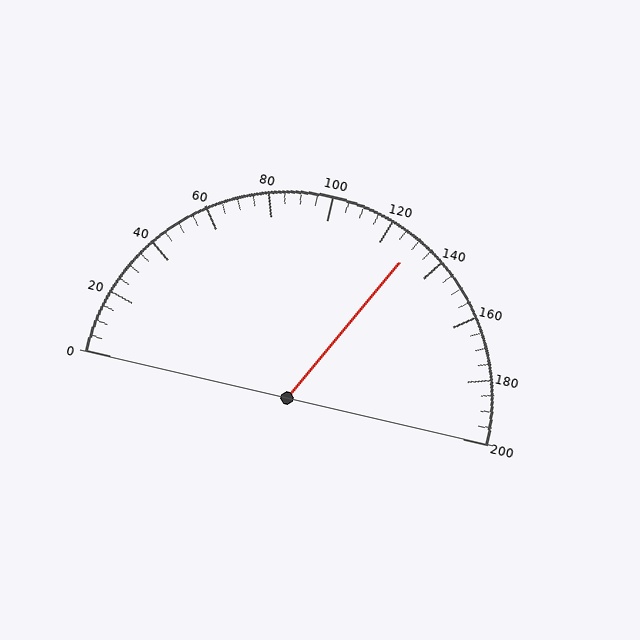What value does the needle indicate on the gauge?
The needle indicates approximately 130.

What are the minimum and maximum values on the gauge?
The gauge ranges from 0 to 200.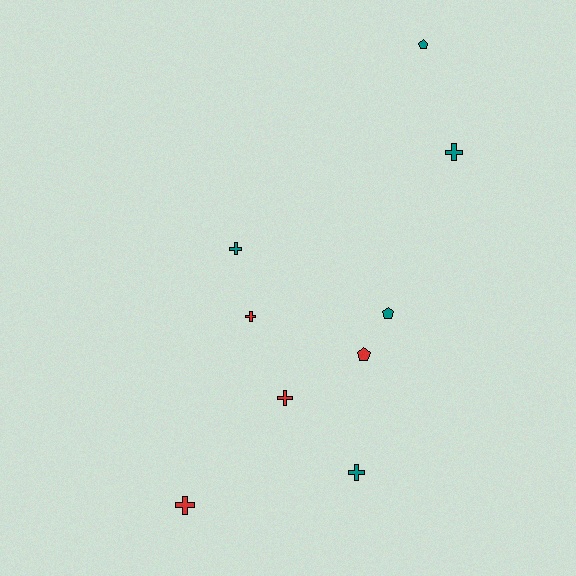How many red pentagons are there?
There is 1 red pentagon.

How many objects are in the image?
There are 9 objects.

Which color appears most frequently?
Teal, with 5 objects.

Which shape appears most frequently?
Cross, with 6 objects.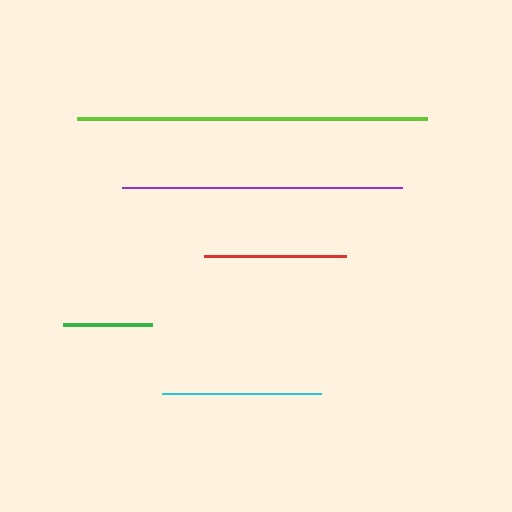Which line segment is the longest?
The lime line is the longest at approximately 350 pixels.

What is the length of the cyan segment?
The cyan segment is approximately 158 pixels long.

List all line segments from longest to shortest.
From longest to shortest: lime, purple, cyan, red, green.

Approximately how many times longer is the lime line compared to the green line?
The lime line is approximately 3.9 times the length of the green line.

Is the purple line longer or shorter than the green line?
The purple line is longer than the green line.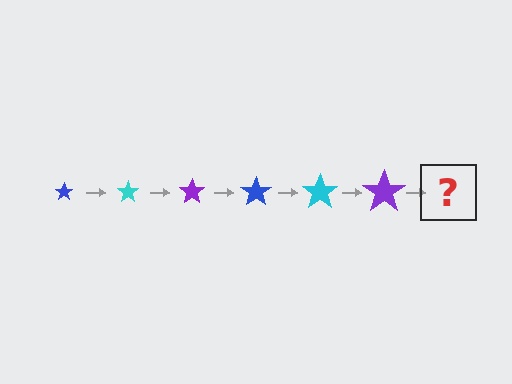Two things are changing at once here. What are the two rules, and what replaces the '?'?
The two rules are that the star grows larger each step and the color cycles through blue, cyan, and purple. The '?' should be a blue star, larger than the previous one.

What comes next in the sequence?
The next element should be a blue star, larger than the previous one.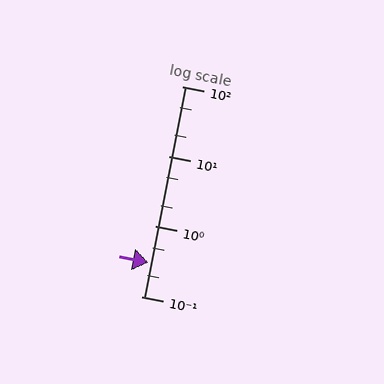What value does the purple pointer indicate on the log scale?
The pointer indicates approximately 0.3.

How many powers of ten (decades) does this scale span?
The scale spans 3 decades, from 0.1 to 100.